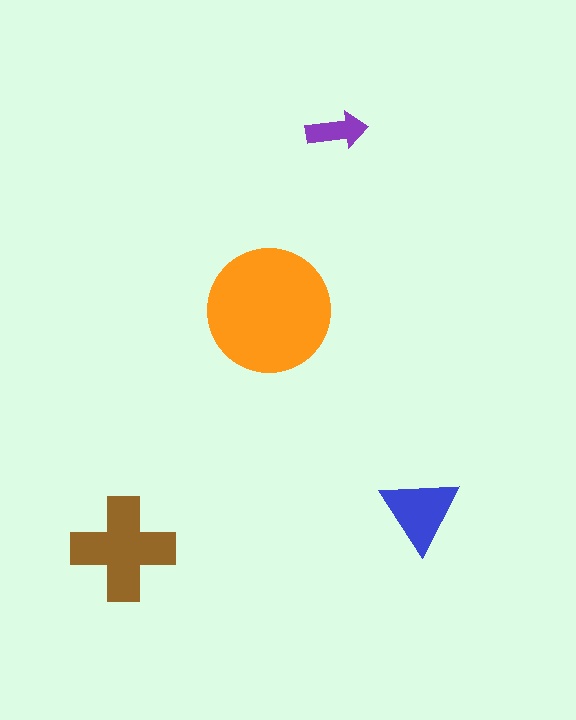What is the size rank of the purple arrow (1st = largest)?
4th.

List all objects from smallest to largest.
The purple arrow, the blue triangle, the brown cross, the orange circle.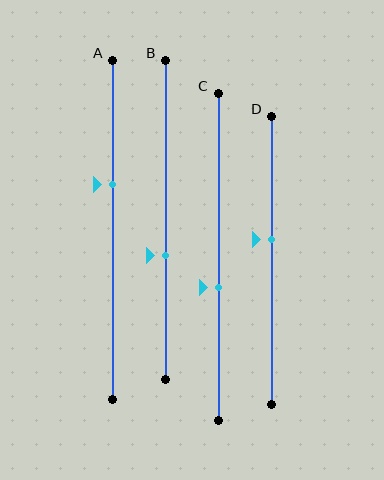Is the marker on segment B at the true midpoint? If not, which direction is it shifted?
No, the marker on segment B is shifted downward by about 11% of the segment length.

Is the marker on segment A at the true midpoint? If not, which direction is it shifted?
No, the marker on segment A is shifted upward by about 13% of the segment length.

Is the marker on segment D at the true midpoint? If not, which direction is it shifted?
No, the marker on segment D is shifted upward by about 7% of the segment length.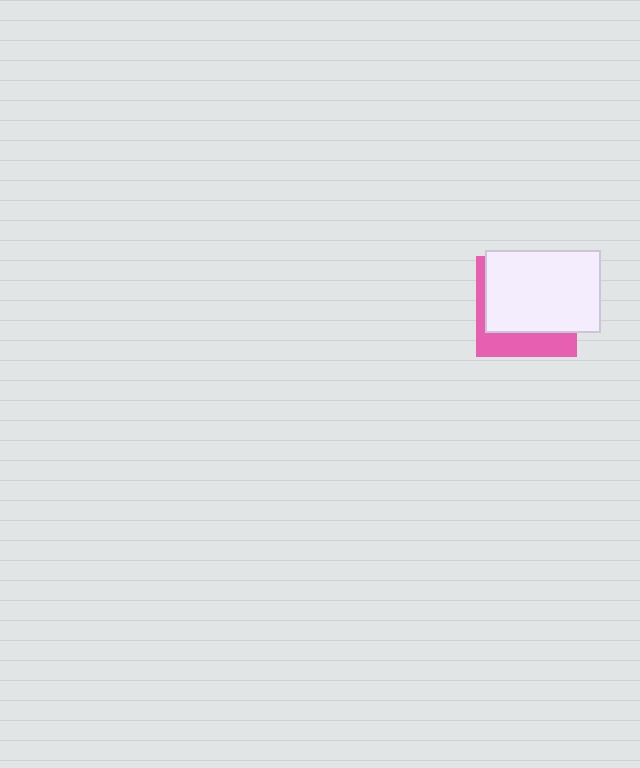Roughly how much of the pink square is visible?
A small part of it is visible (roughly 31%).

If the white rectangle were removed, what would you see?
You would see the complete pink square.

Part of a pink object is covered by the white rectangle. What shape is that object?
It is a square.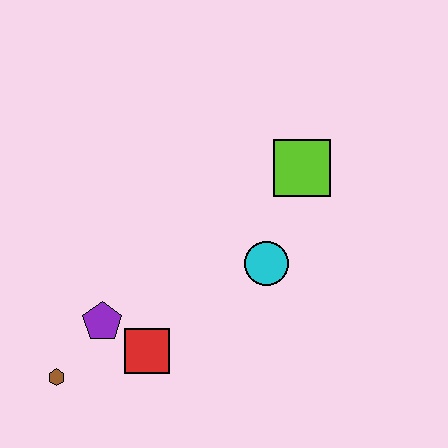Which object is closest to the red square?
The purple pentagon is closest to the red square.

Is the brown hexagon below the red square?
Yes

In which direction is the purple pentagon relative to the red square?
The purple pentagon is to the left of the red square.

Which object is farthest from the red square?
The lime square is farthest from the red square.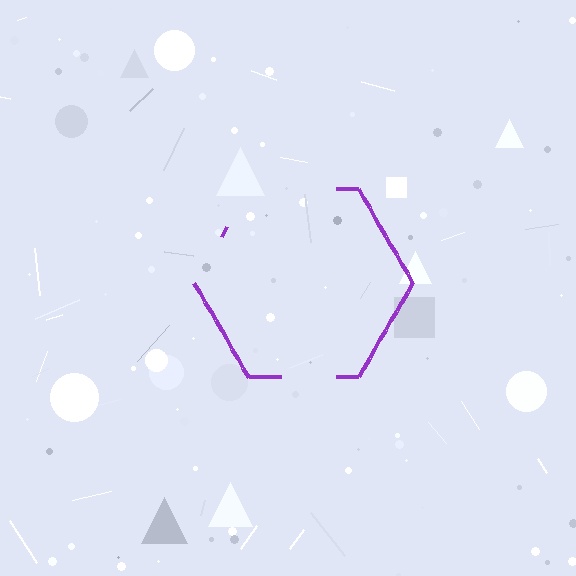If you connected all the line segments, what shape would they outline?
They would outline a hexagon.